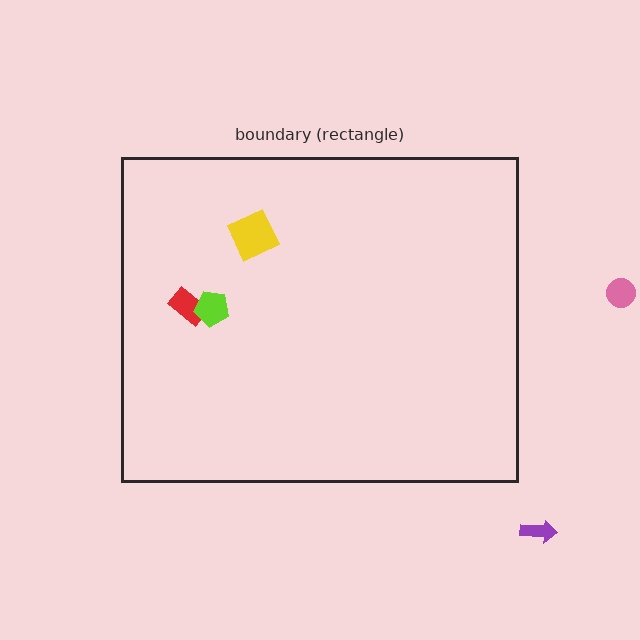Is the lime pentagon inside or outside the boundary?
Inside.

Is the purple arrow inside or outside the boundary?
Outside.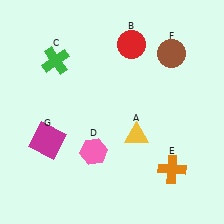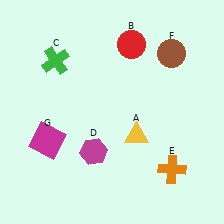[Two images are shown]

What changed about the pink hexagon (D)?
In Image 1, D is pink. In Image 2, it changed to magenta.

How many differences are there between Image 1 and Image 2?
There is 1 difference between the two images.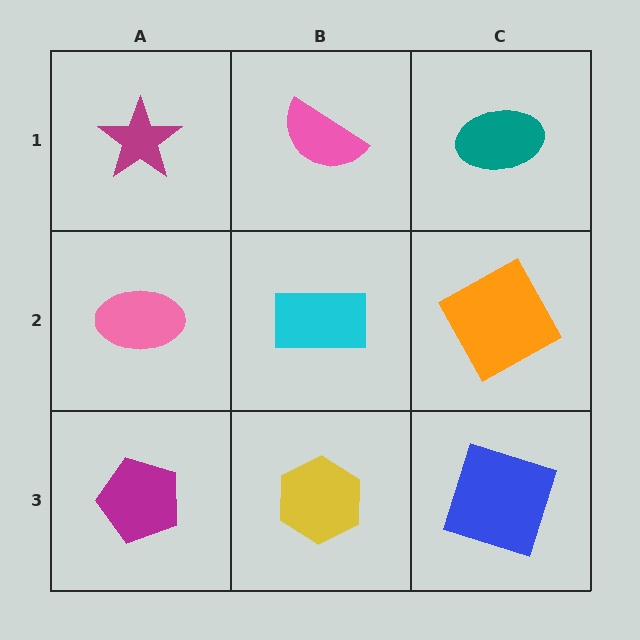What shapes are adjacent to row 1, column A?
A pink ellipse (row 2, column A), a pink semicircle (row 1, column B).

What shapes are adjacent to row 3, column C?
An orange square (row 2, column C), a yellow hexagon (row 3, column B).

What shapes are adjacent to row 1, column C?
An orange square (row 2, column C), a pink semicircle (row 1, column B).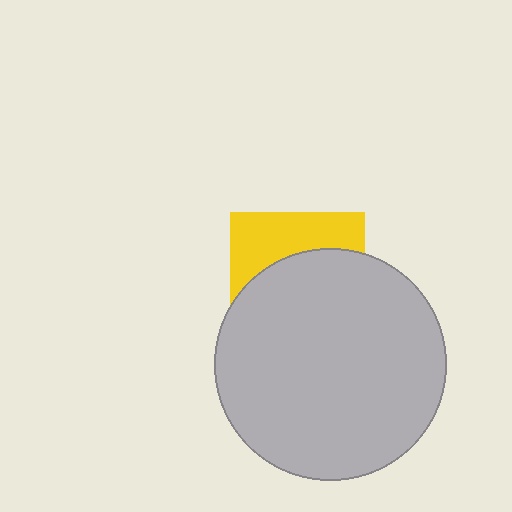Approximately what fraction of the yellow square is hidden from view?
Roughly 64% of the yellow square is hidden behind the light gray circle.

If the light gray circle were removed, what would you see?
You would see the complete yellow square.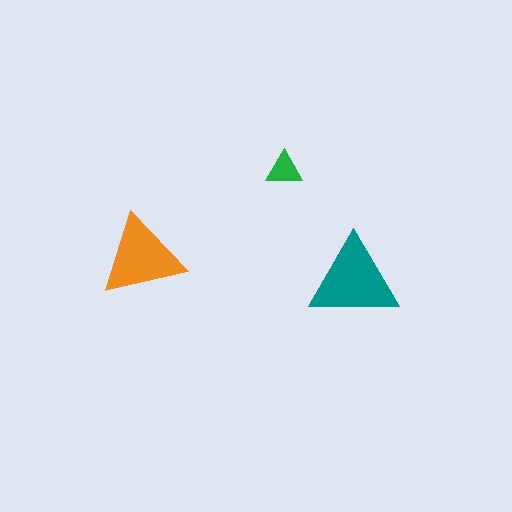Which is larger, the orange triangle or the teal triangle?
The teal one.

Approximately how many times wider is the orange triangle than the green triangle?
About 2.5 times wider.